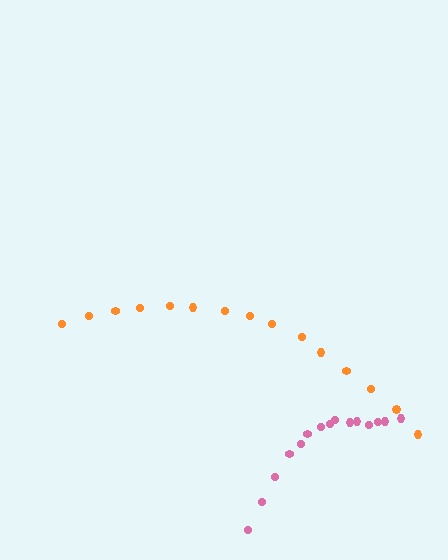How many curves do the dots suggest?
There are 2 distinct paths.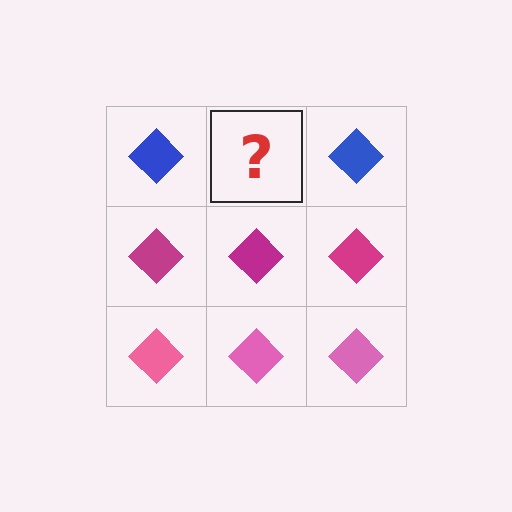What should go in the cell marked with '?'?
The missing cell should contain a blue diamond.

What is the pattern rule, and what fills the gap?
The rule is that each row has a consistent color. The gap should be filled with a blue diamond.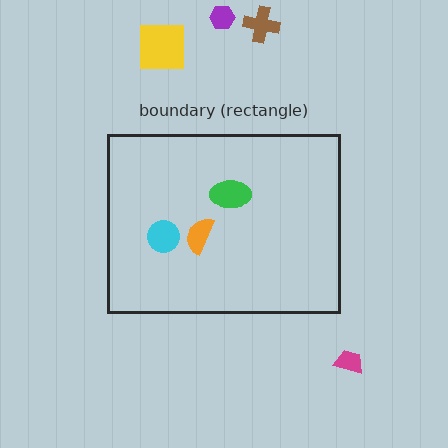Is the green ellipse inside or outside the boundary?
Inside.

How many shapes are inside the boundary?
3 inside, 4 outside.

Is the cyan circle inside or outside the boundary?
Inside.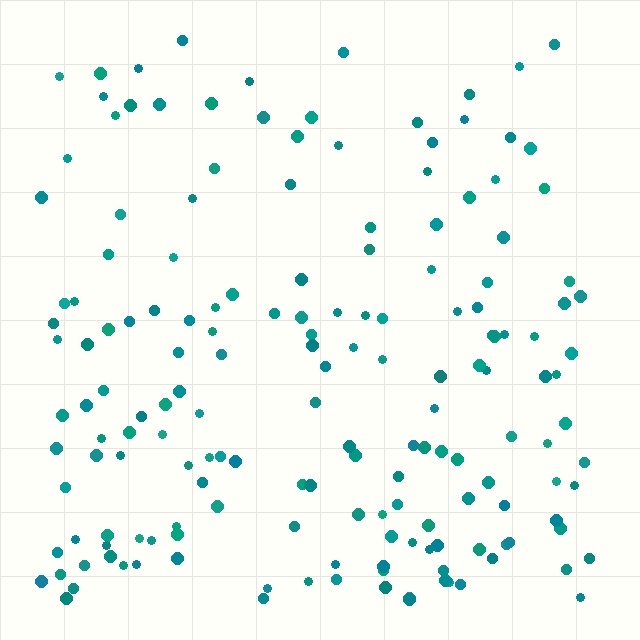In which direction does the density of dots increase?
From top to bottom, with the bottom side densest.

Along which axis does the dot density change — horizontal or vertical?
Vertical.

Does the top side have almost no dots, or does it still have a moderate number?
Still a moderate number, just noticeably fewer than the bottom.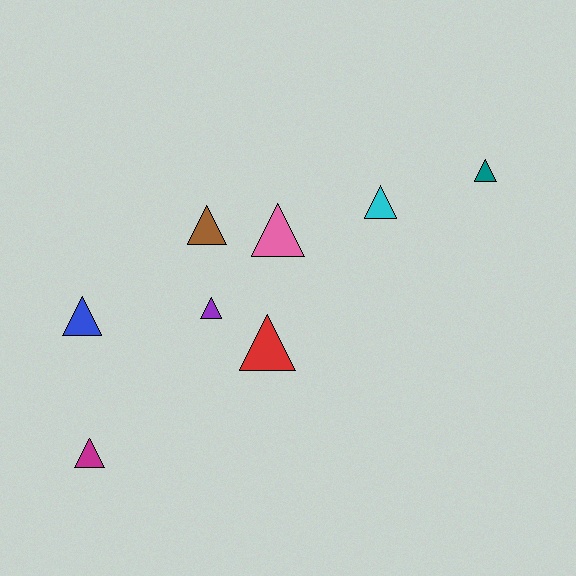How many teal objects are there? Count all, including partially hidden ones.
There is 1 teal object.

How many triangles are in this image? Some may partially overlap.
There are 8 triangles.